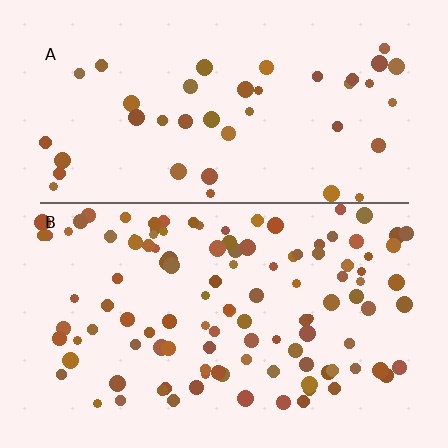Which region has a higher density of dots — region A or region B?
B (the bottom).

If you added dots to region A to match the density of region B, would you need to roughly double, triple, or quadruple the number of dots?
Approximately triple.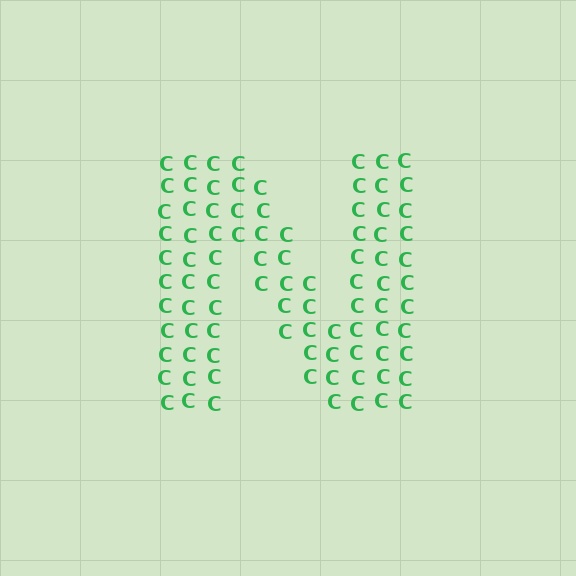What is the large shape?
The large shape is the letter N.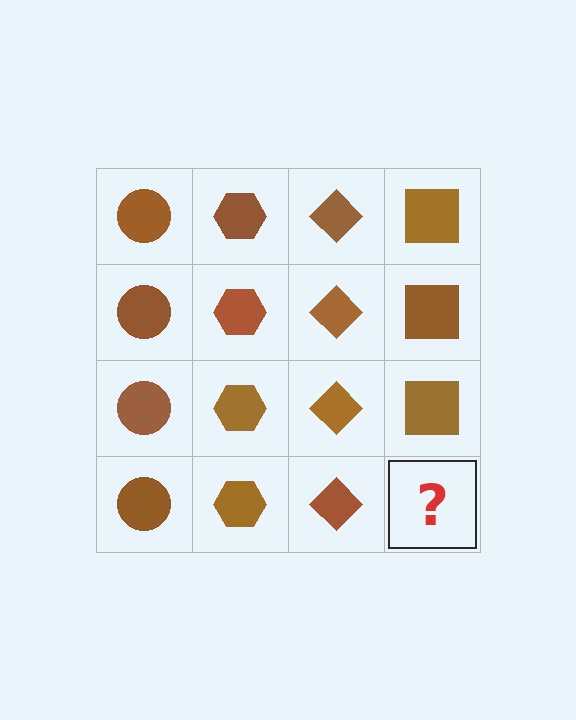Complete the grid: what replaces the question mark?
The question mark should be replaced with a brown square.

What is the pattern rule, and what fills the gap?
The rule is that each column has a consistent shape. The gap should be filled with a brown square.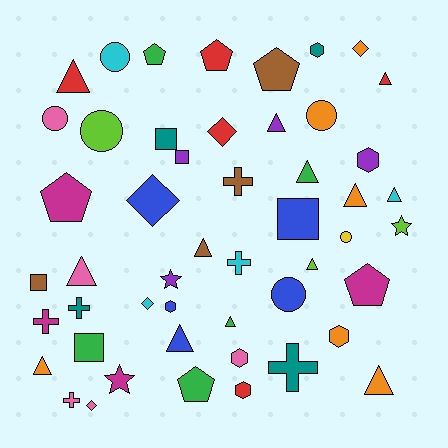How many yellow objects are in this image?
There is 1 yellow object.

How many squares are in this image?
There are 5 squares.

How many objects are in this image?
There are 50 objects.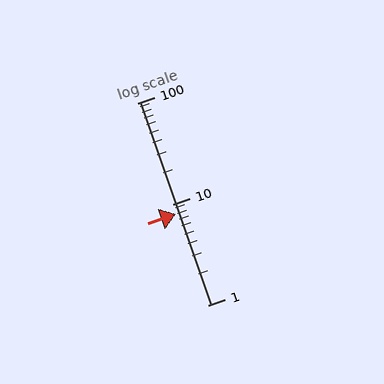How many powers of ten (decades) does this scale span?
The scale spans 2 decades, from 1 to 100.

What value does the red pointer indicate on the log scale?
The pointer indicates approximately 8.